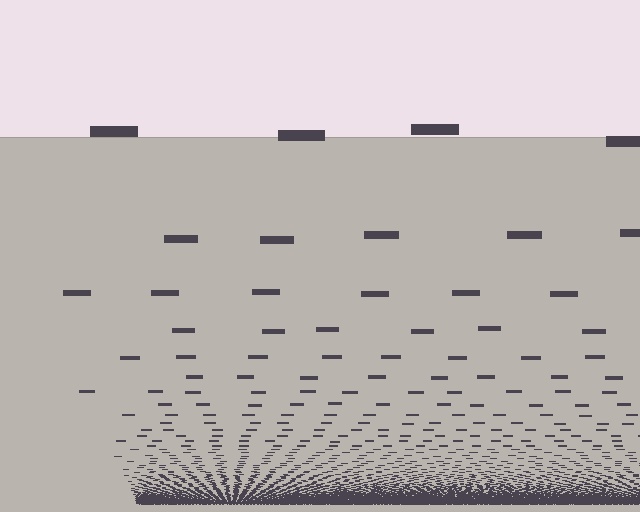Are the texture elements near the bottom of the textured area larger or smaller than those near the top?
Smaller. The gradient is inverted — elements near the bottom are smaller and denser.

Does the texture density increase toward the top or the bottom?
Density increases toward the bottom.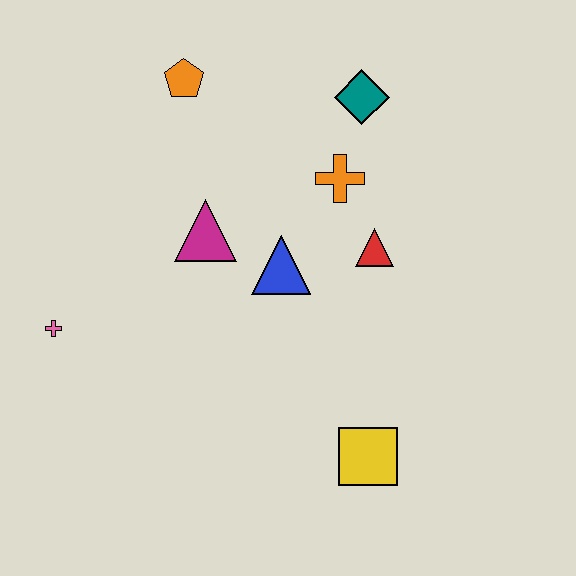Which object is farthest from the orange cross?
The pink cross is farthest from the orange cross.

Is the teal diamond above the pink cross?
Yes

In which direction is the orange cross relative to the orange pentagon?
The orange cross is to the right of the orange pentagon.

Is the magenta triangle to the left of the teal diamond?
Yes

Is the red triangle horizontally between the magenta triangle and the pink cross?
No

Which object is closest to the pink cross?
The magenta triangle is closest to the pink cross.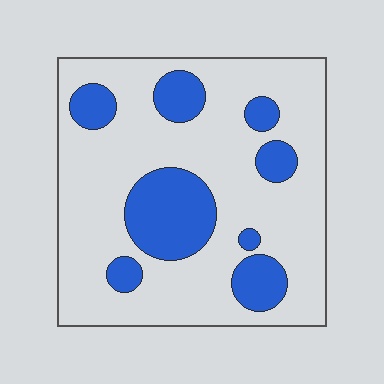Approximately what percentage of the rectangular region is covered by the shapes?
Approximately 25%.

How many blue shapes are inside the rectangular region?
8.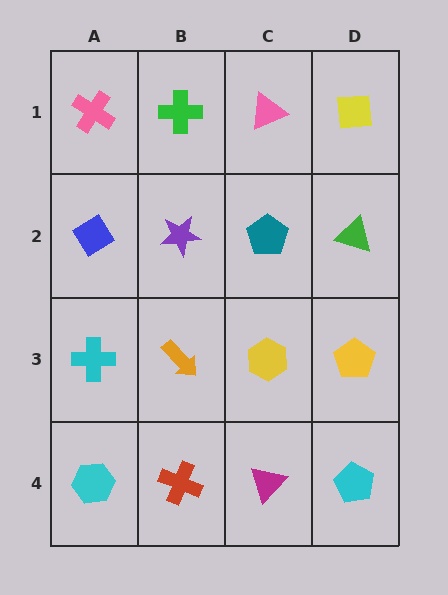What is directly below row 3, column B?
A red cross.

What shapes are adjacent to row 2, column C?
A pink triangle (row 1, column C), a yellow hexagon (row 3, column C), a purple star (row 2, column B), a green triangle (row 2, column D).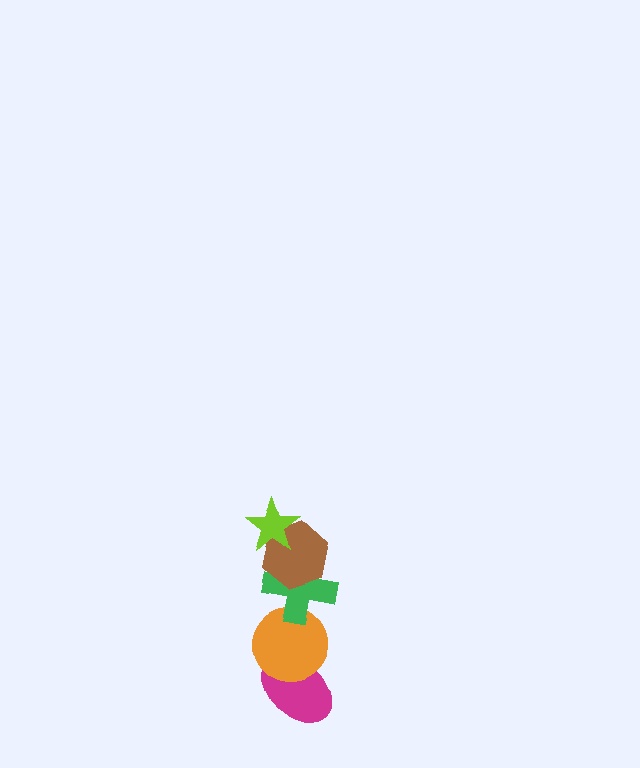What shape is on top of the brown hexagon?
The lime star is on top of the brown hexagon.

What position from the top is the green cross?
The green cross is 3rd from the top.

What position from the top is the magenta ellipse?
The magenta ellipse is 5th from the top.